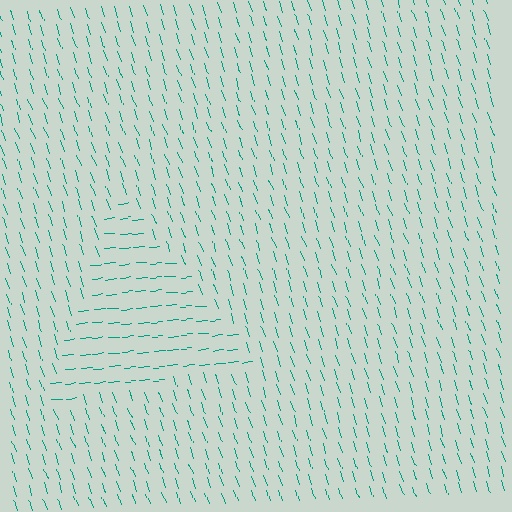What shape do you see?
I see a triangle.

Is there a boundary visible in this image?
Yes, there is a texture boundary formed by a change in line orientation.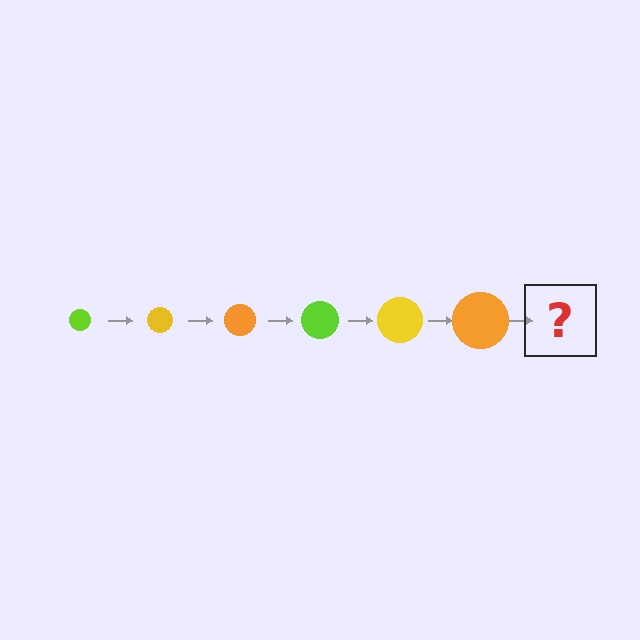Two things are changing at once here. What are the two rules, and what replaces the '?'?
The two rules are that the circle grows larger each step and the color cycles through lime, yellow, and orange. The '?' should be a lime circle, larger than the previous one.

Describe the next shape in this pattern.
It should be a lime circle, larger than the previous one.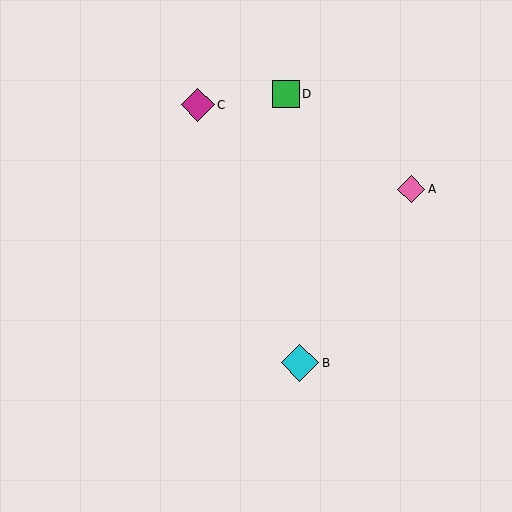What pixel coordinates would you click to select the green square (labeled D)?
Click at (286, 94) to select the green square D.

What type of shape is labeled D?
Shape D is a green square.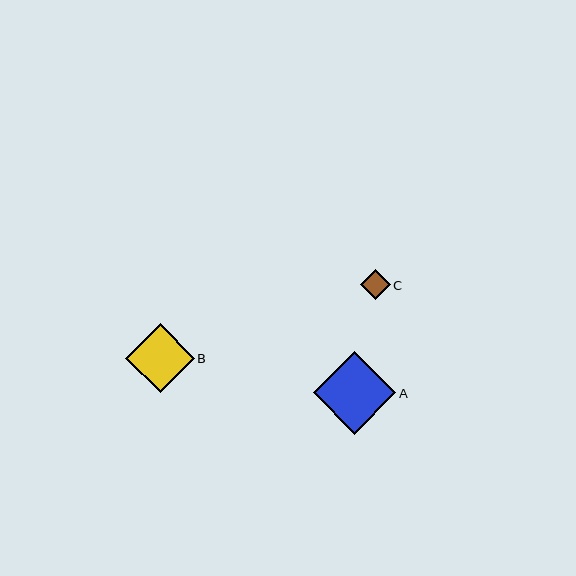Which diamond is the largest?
Diamond A is the largest with a size of approximately 83 pixels.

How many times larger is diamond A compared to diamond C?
Diamond A is approximately 2.8 times the size of diamond C.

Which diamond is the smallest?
Diamond C is the smallest with a size of approximately 30 pixels.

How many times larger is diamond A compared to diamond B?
Diamond A is approximately 1.2 times the size of diamond B.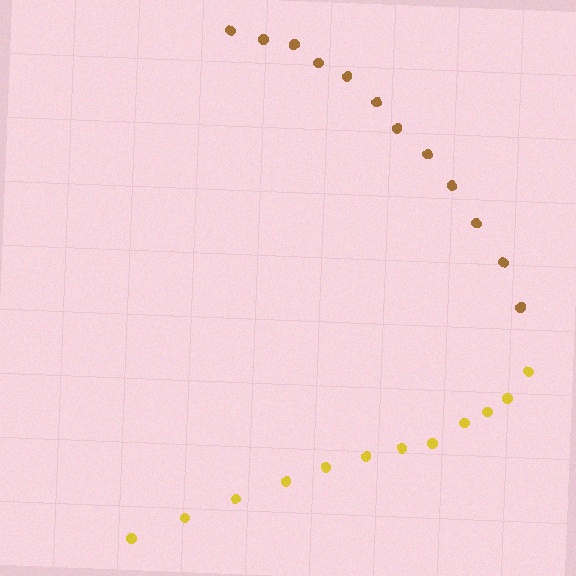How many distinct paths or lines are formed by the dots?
There are 2 distinct paths.